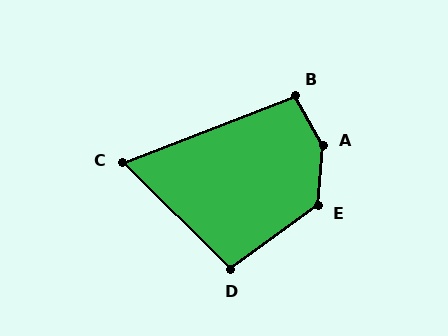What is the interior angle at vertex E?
Approximately 130 degrees (obtuse).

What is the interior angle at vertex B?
Approximately 98 degrees (obtuse).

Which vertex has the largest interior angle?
A, at approximately 147 degrees.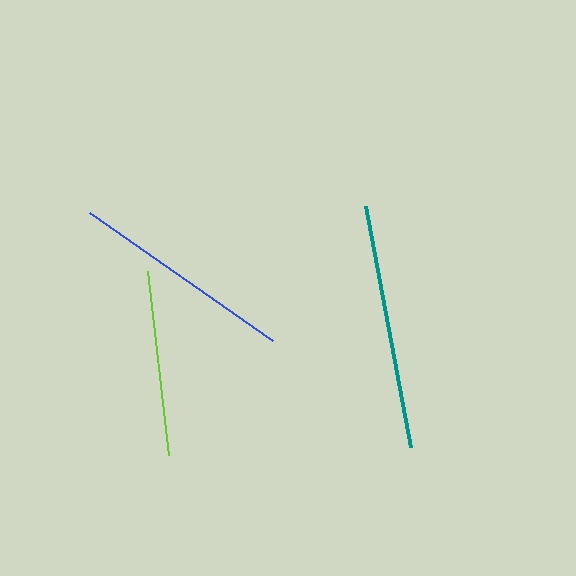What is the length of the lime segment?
The lime segment is approximately 185 pixels long.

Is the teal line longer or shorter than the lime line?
The teal line is longer than the lime line.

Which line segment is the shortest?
The lime line is the shortest at approximately 185 pixels.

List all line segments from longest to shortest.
From longest to shortest: teal, blue, lime.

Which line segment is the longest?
The teal line is the longest at approximately 246 pixels.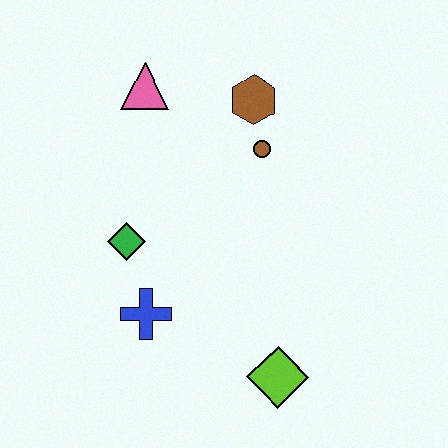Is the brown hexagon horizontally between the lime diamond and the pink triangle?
Yes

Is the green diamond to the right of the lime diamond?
No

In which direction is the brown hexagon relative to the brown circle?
The brown hexagon is above the brown circle.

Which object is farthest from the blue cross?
The brown hexagon is farthest from the blue cross.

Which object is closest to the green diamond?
The blue cross is closest to the green diamond.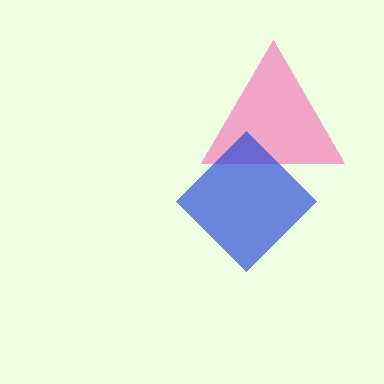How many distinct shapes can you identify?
There are 2 distinct shapes: a pink triangle, a blue diamond.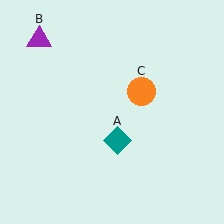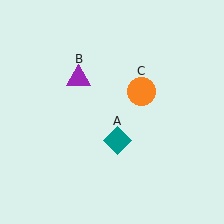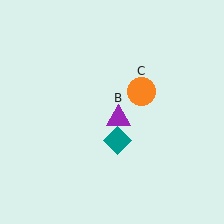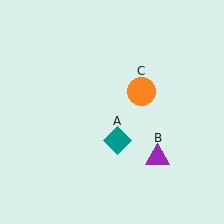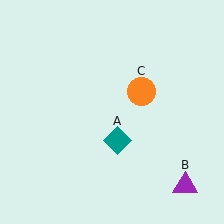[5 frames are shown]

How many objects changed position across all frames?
1 object changed position: purple triangle (object B).